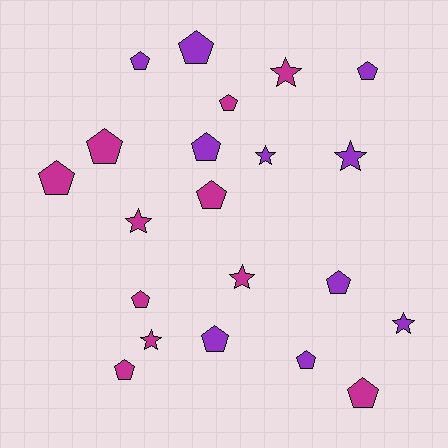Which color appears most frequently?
Magenta, with 11 objects.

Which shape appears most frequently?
Pentagon, with 14 objects.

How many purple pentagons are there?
There are 7 purple pentagons.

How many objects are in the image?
There are 21 objects.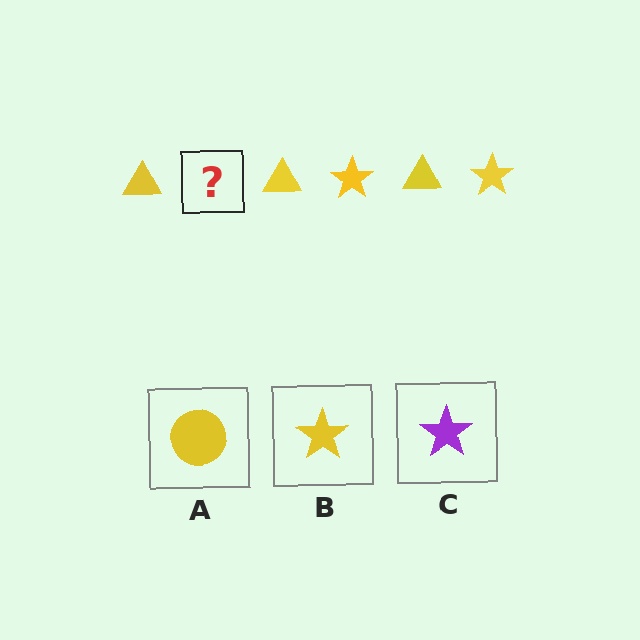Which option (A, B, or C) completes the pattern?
B.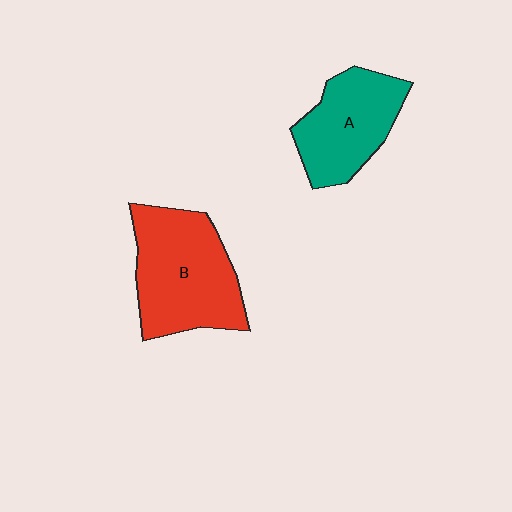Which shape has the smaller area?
Shape A (teal).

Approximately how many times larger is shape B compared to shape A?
Approximately 1.3 times.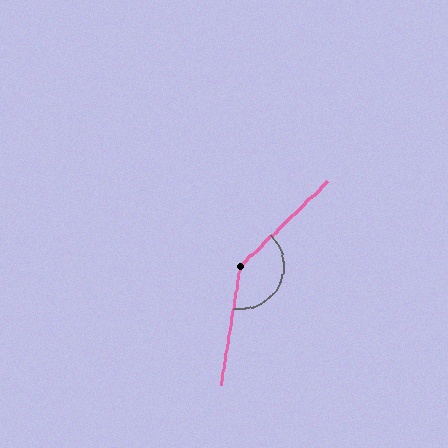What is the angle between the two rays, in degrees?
Approximately 143 degrees.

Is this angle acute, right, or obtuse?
It is obtuse.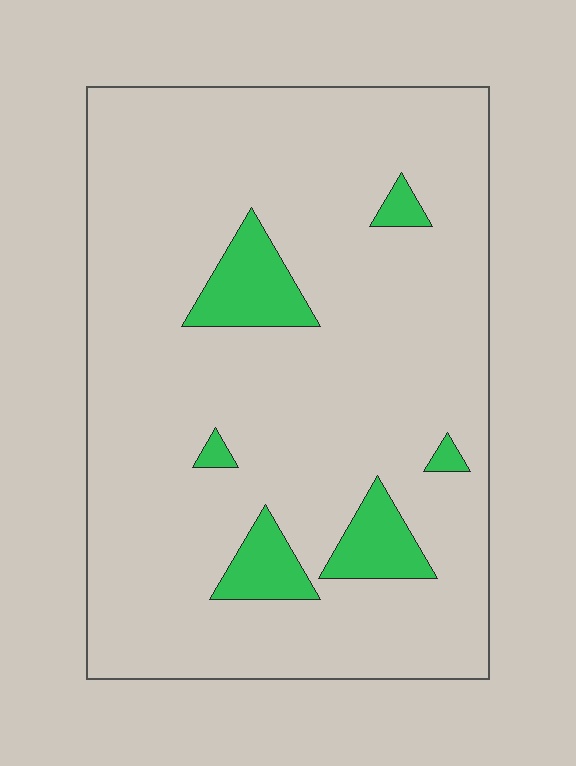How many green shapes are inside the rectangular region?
6.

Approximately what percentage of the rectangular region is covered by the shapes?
Approximately 10%.